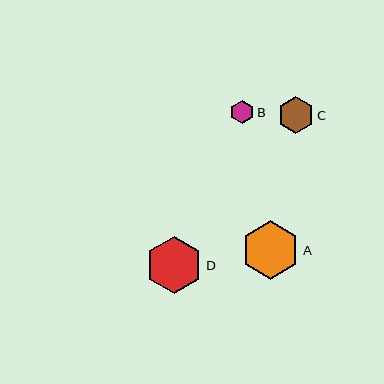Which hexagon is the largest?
Hexagon A is the largest with a size of approximately 59 pixels.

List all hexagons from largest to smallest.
From largest to smallest: A, D, C, B.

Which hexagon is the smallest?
Hexagon B is the smallest with a size of approximately 23 pixels.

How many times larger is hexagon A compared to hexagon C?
Hexagon A is approximately 1.6 times the size of hexagon C.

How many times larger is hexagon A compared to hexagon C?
Hexagon A is approximately 1.6 times the size of hexagon C.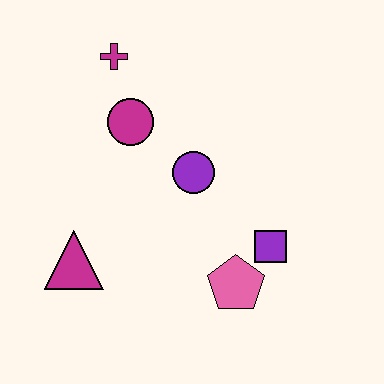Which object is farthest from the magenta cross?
The pink pentagon is farthest from the magenta cross.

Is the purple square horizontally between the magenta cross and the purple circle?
No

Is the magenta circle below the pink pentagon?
No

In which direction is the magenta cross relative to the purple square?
The magenta cross is above the purple square.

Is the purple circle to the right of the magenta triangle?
Yes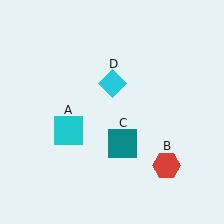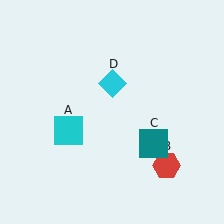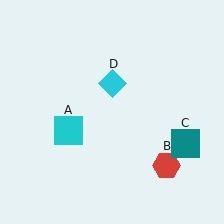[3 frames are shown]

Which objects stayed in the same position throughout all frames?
Cyan square (object A) and red hexagon (object B) and cyan diamond (object D) remained stationary.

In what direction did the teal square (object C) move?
The teal square (object C) moved right.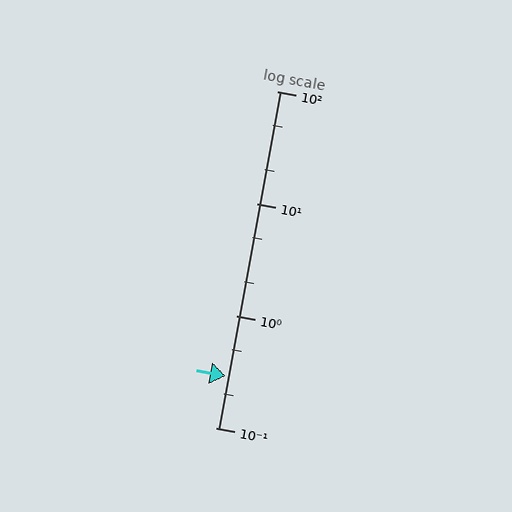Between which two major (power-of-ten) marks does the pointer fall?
The pointer is between 0.1 and 1.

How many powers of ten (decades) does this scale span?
The scale spans 3 decades, from 0.1 to 100.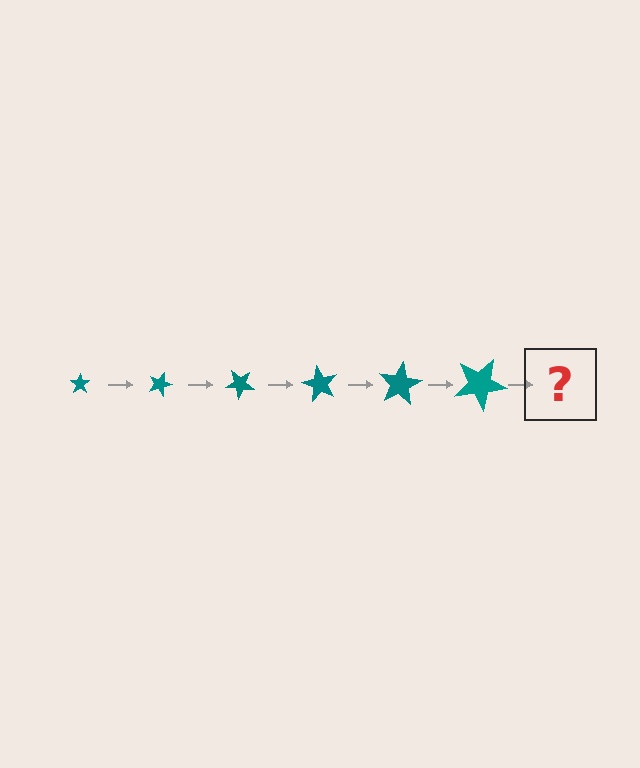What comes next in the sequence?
The next element should be a star, larger than the previous one and rotated 120 degrees from the start.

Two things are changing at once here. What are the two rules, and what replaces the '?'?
The two rules are that the star grows larger each step and it rotates 20 degrees each step. The '?' should be a star, larger than the previous one and rotated 120 degrees from the start.